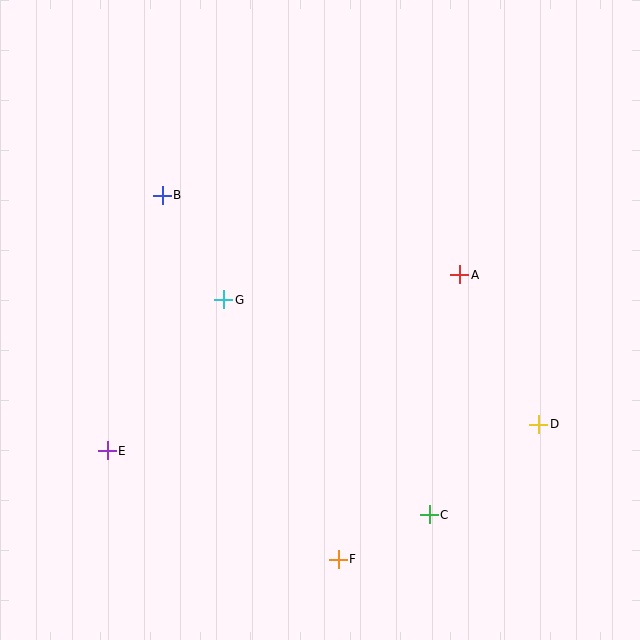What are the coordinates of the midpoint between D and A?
The midpoint between D and A is at (499, 349).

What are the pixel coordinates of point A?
Point A is at (460, 275).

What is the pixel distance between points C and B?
The distance between C and B is 416 pixels.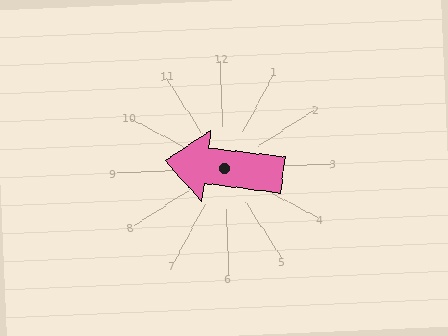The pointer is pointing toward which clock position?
Roughly 9 o'clock.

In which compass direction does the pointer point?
West.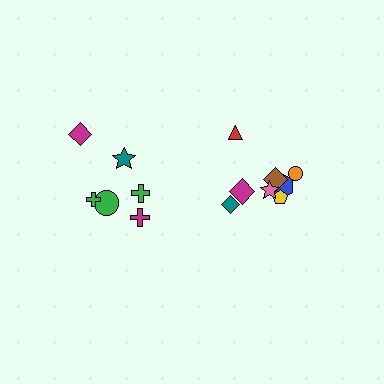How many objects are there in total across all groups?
There are 14 objects.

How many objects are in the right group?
There are 8 objects.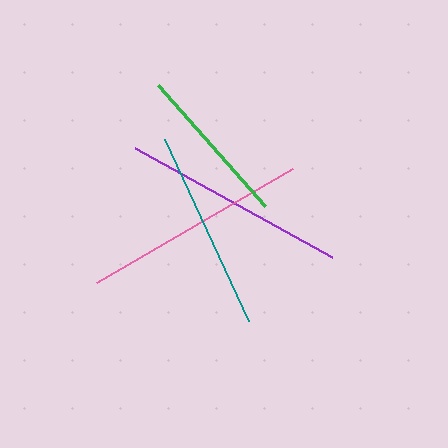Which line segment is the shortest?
The green line is the shortest at approximately 162 pixels.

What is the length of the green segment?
The green segment is approximately 162 pixels long.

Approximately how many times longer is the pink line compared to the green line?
The pink line is approximately 1.4 times the length of the green line.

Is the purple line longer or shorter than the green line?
The purple line is longer than the green line.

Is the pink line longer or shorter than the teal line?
The pink line is longer than the teal line.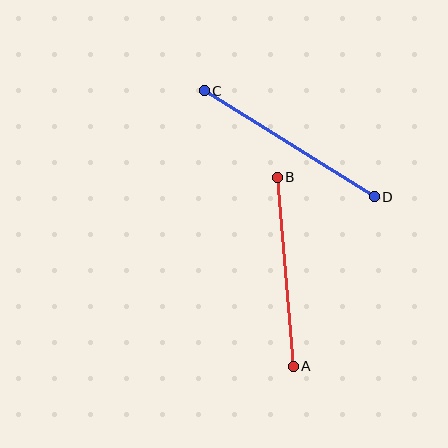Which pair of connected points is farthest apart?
Points C and D are farthest apart.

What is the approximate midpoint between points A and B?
The midpoint is at approximately (285, 272) pixels.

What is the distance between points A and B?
The distance is approximately 190 pixels.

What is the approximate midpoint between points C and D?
The midpoint is at approximately (289, 144) pixels.